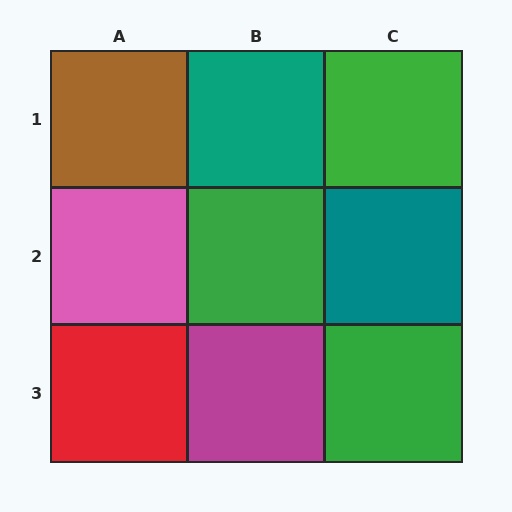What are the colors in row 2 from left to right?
Pink, green, teal.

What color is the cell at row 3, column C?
Green.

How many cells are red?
1 cell is red.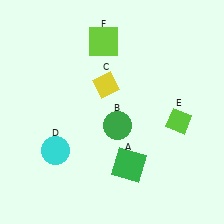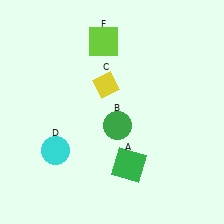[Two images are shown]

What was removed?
The lime diamond (E) was removed in Image 2.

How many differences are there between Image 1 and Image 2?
There is 1 difference between the two images.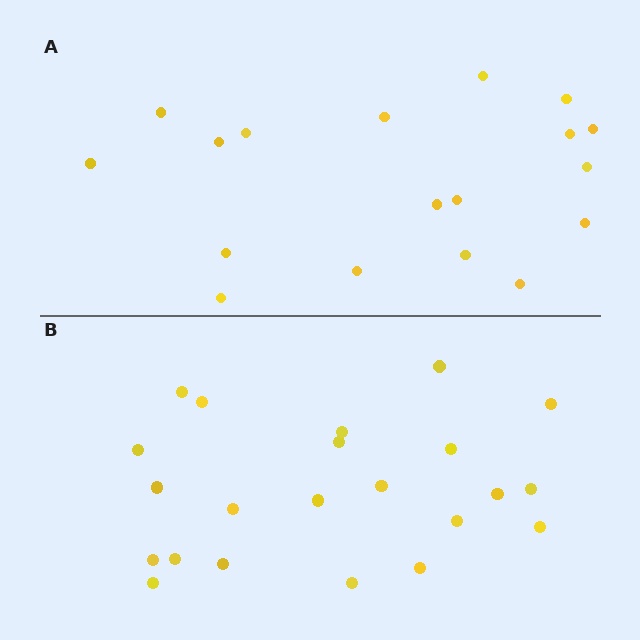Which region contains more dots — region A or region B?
Region B (the bottom region) has more dots.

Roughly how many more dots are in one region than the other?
Region B has about 4 more dots than region A.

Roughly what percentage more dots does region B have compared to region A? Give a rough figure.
About 20% more.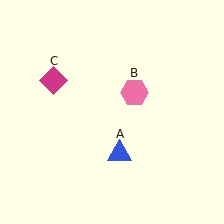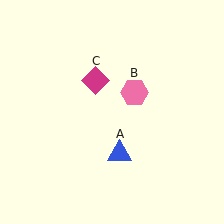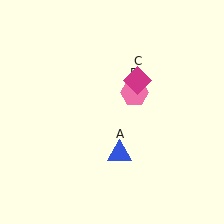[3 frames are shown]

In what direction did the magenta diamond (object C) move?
The magenta diamond (object C) moved right.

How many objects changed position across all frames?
1 object changed position: magenta diamond (object C).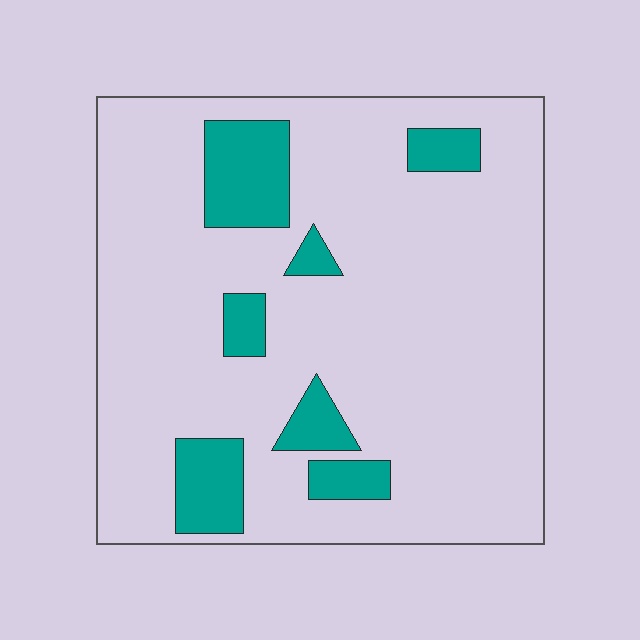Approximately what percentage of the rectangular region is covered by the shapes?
Approximately 15%.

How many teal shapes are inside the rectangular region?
7.